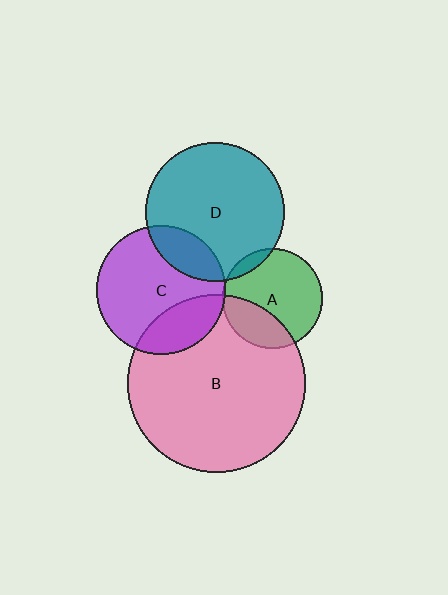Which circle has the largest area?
Circle B (pink).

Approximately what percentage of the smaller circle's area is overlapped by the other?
Approximately 30%.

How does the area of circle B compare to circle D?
Approximately 1.6 times.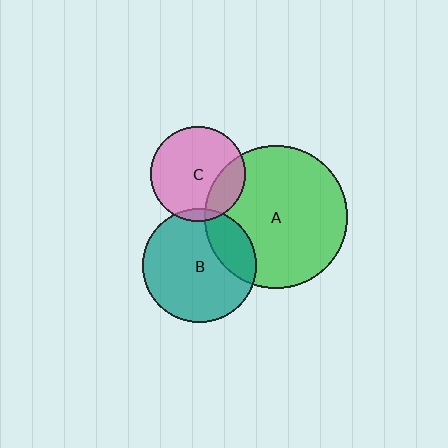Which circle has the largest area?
Circle A (green).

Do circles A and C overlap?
Yes.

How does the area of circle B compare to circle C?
Approximately 1.5 times.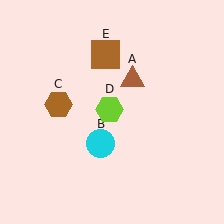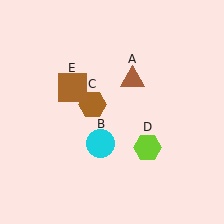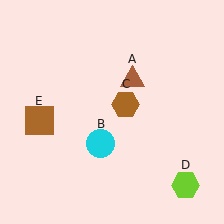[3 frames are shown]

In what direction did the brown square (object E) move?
The brown square (object E) moved down and to the left.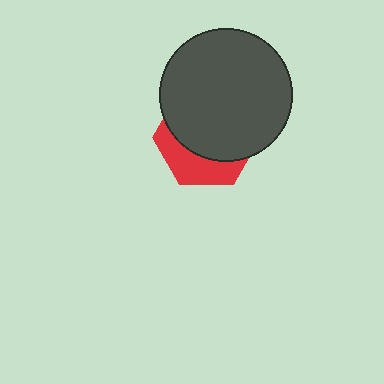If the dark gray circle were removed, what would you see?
You would see the complete red hexagon.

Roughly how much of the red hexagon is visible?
A small part of it is visible (roughly 34%).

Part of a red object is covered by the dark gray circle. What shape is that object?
It is a hexagon.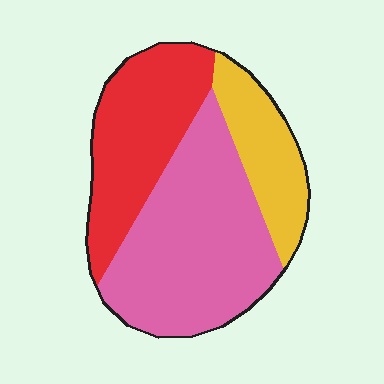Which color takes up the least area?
Yellow, at roughly 20%.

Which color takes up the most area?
Pink, at roughly 50%.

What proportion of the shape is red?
Red covers 32% of the shape.